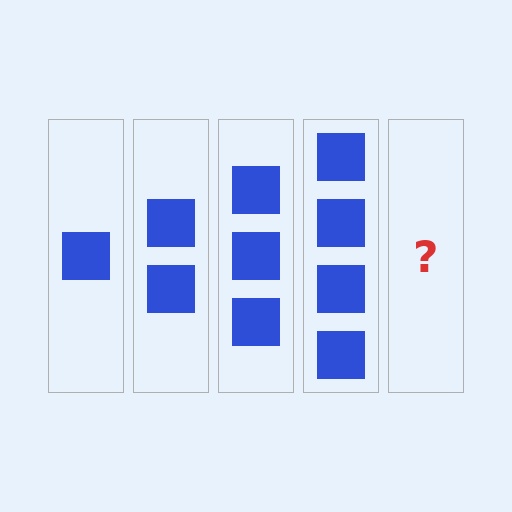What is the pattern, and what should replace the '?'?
The pattern is that each step adds one more square. The '?' should be 5 squares.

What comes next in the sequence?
The next element should be 5 squares.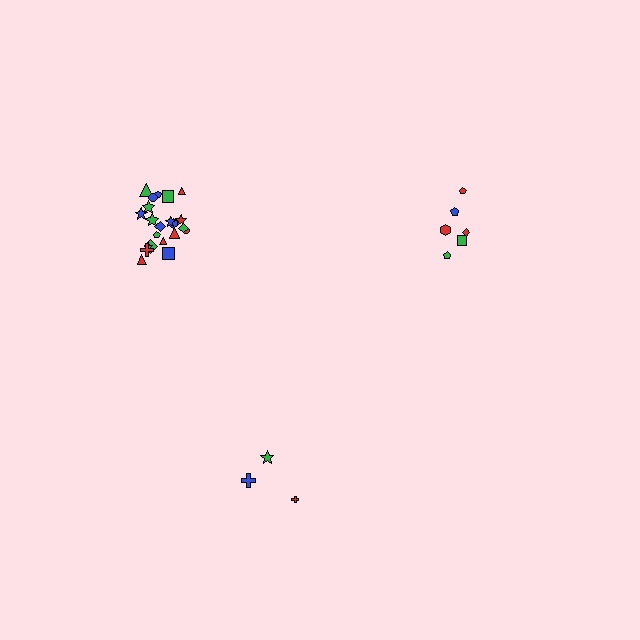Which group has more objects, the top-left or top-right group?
The top-left group.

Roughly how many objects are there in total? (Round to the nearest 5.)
Roughly 30 objects in total.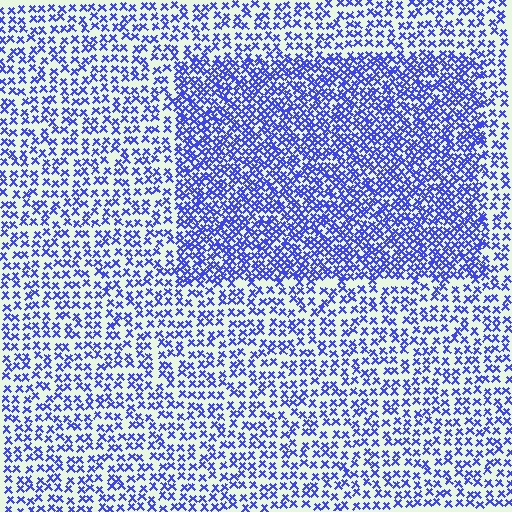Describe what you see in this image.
The image contains small blue elements arranged at two different densities. A rectangle-shaped region is visible where the elements are more densely packed than the surrounding area.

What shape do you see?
I see a rectangle.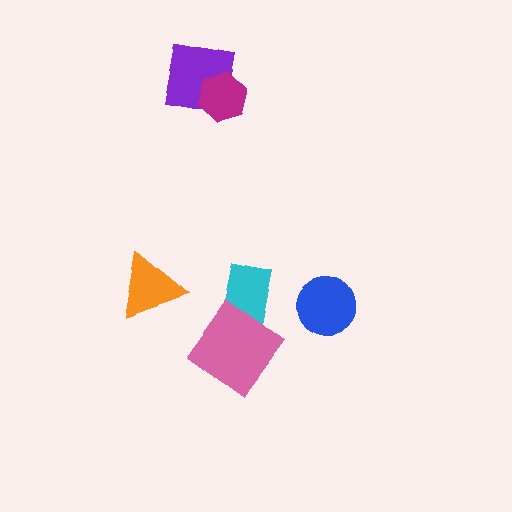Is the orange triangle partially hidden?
No, no other shape covers it.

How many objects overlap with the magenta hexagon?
1 object overlaps with the magenta hexagon.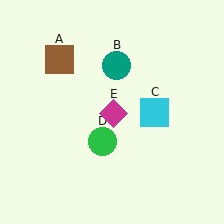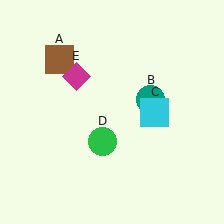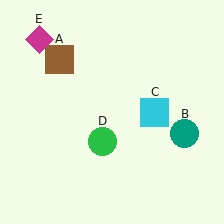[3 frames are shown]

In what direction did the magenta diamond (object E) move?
The magenta diamond (object E) moved up and to the left.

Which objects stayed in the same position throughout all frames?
Brown square (object A) and cyan square (object C) and green circle (object D) remained stationary.